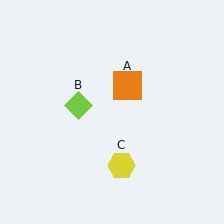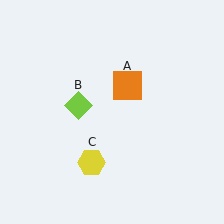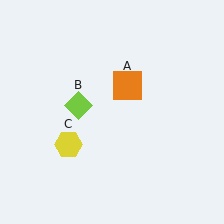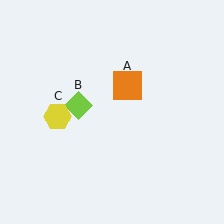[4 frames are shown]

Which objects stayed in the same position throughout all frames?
Orange square (object A) and lime diamond (object B) remained stationary.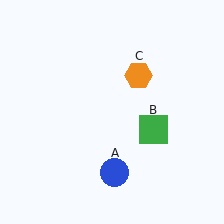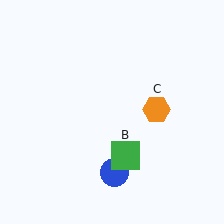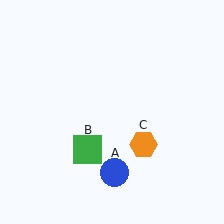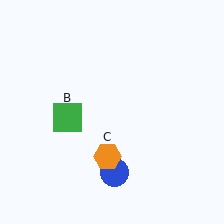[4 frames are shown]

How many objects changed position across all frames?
2 objects changed position: green square (object B), orange hexagon (object C).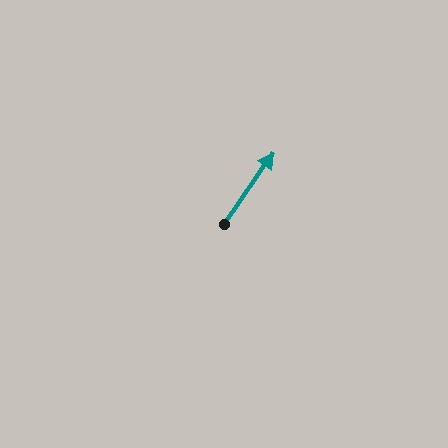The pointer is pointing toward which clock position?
Roughly 1 o'clock.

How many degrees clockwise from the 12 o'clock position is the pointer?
Approximately 35 degrees.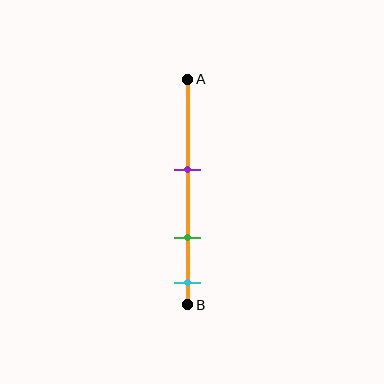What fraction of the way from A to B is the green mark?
The green mark is approximately 70% (0.7) of the way from A to B.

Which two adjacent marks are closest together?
The green and cyan marks are the closest adjacent pair.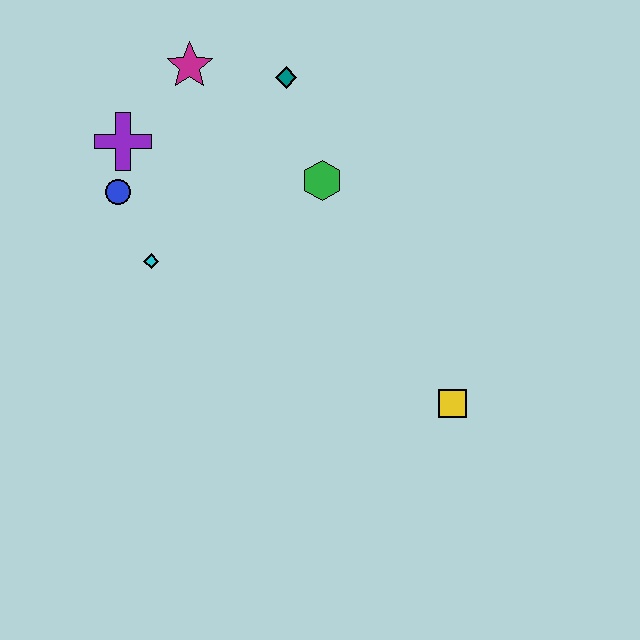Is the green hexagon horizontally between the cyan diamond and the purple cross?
No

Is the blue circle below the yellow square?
No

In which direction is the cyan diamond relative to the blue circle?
The cyan diamond is below the blue circle.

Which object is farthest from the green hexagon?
The yellow square is farthest from the green hexagon.